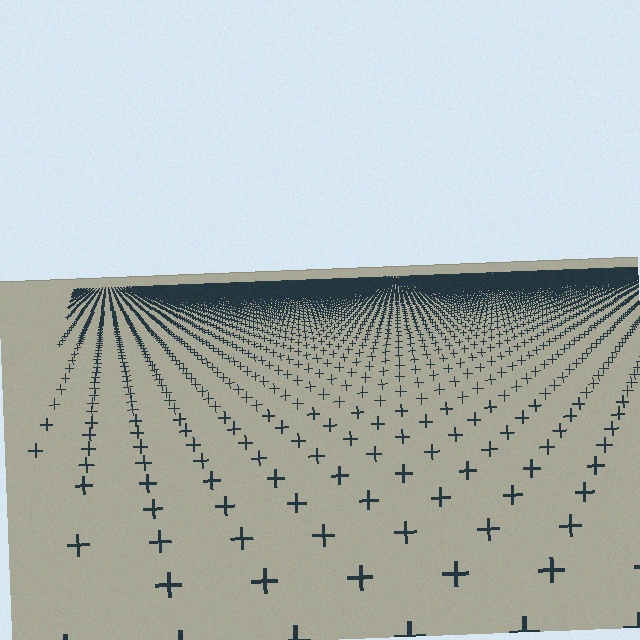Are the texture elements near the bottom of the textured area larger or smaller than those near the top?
Larger. Near the bottom, elements are closer to the viewer and appear at a bigger on-screen size.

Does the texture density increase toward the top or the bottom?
Density increases toward the top.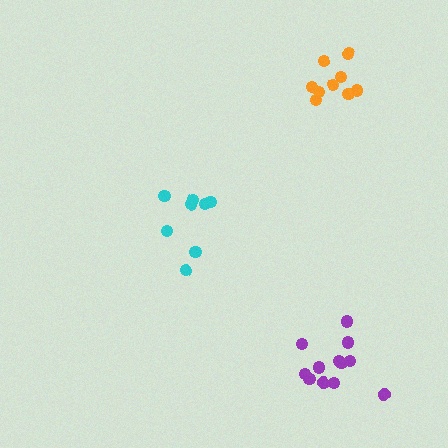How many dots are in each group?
Group 1: 8 dots, Group 2: 12 dots, Group 3: 9 dots (29 total).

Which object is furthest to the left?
The cyan cluster is leftmost.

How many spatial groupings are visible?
There are 3 spatial groupings.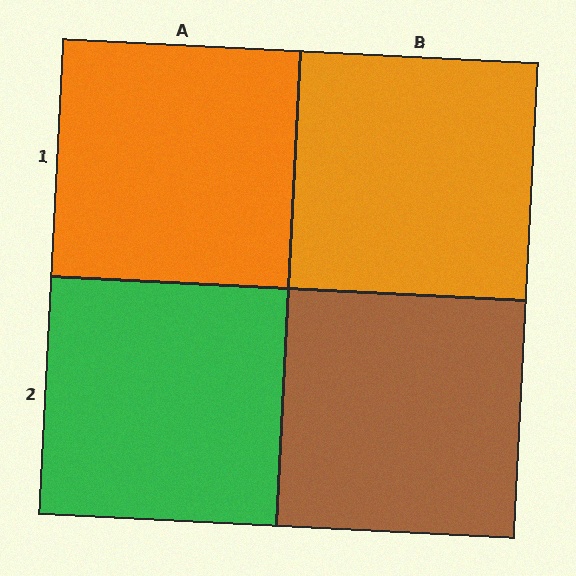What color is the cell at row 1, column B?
Orange.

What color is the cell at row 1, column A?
Orange.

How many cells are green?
1 cell is green.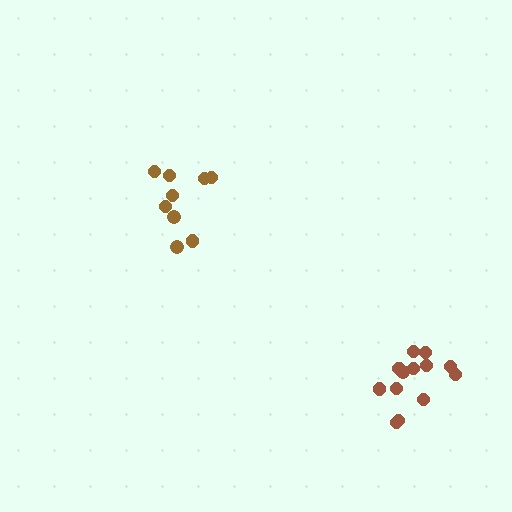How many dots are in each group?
Group 1: 9 dots, Group 2: 13 dots (22 total).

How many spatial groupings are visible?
There are 2 spatial groupings.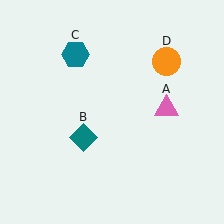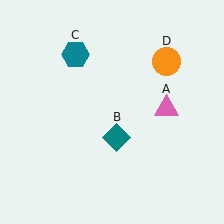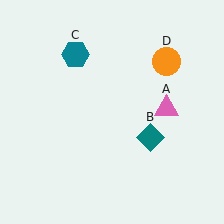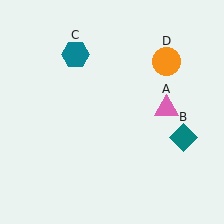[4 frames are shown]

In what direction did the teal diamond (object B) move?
The teal diamond (object B) moved right.